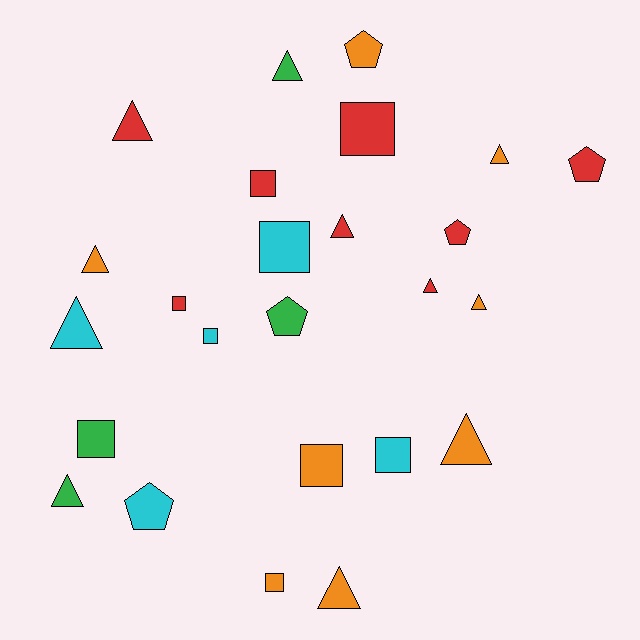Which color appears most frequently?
Orange, with 8 objects.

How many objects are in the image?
There are 25 objects.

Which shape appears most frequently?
Triangle, with 11 objects.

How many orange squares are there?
There are 2 orange squares.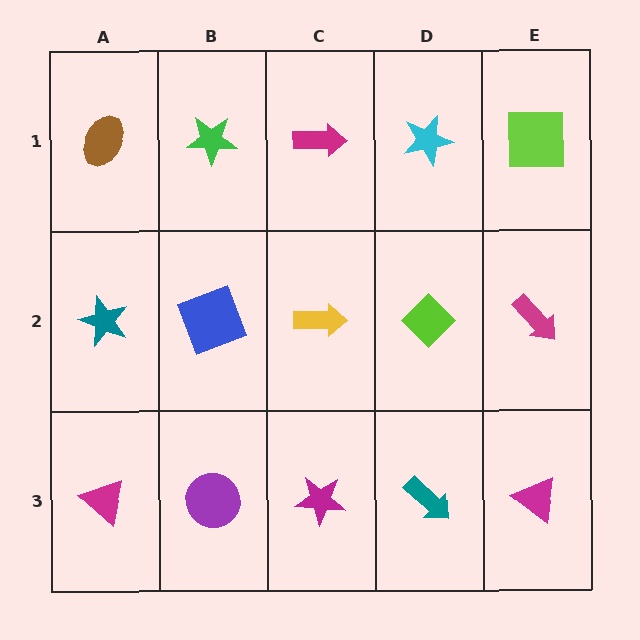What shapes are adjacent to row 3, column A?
A teal star (row 2, column A), a purple circle (row 3, column B).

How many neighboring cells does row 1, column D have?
3.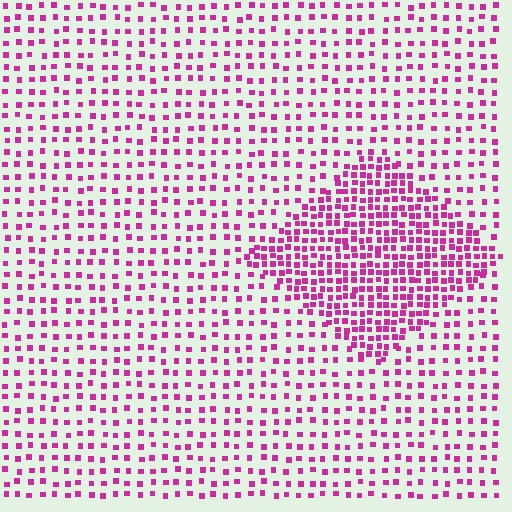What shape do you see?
I see a diamond.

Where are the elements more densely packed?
The elements are more densely packed inside the diamond boundary.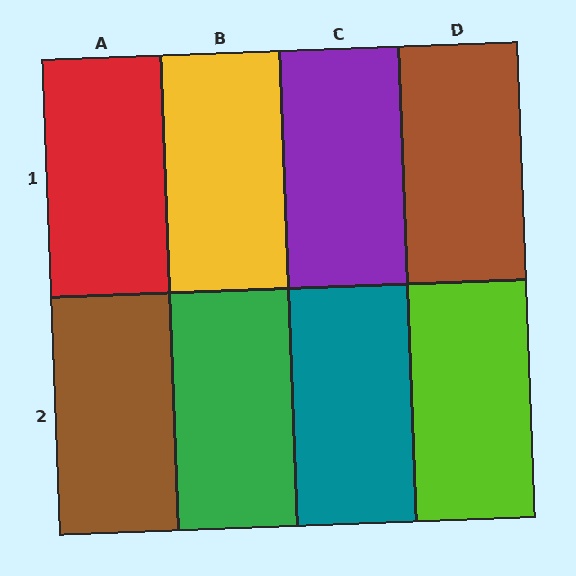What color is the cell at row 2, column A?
Brown.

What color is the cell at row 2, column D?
Lime.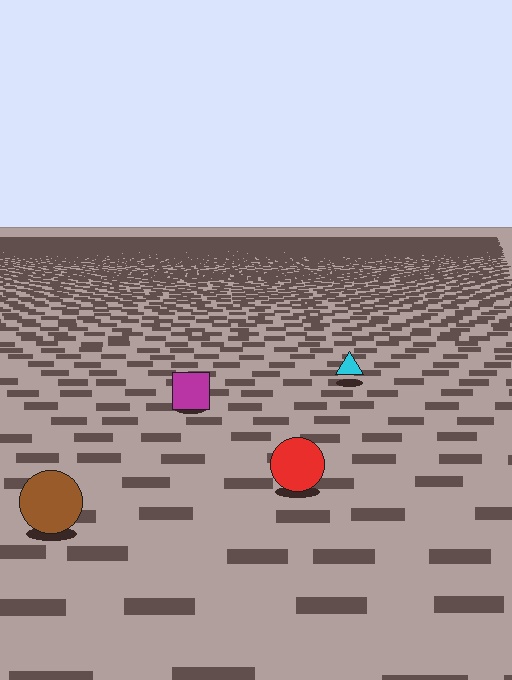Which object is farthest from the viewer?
The cyan triangle is farthest from the viewer. It appears smaller and the ground texture around it is denser.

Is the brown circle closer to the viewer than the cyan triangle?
Yes. The brown circle is closer — you can tell from the texture gradient: the ground texture is coarser near it.